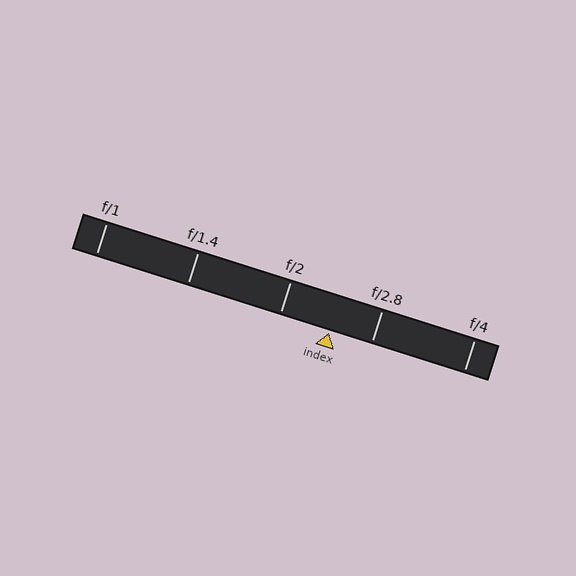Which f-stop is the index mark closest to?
The index mark is closest to f/2.8.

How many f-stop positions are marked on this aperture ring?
There are 5 f-stop positions marked.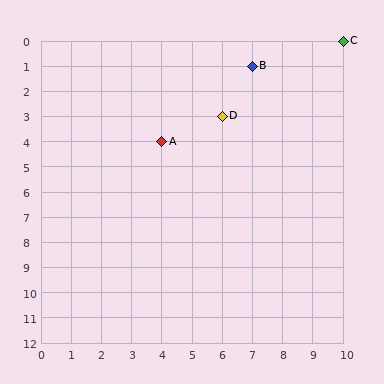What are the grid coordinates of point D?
Point D is at grid coordinates (6, 3).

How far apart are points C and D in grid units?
Points C and D are 4 columns and 3 rows apart (about 5.0 grid units diagonally).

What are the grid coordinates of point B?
Point B is at grid coordinates (7, 1).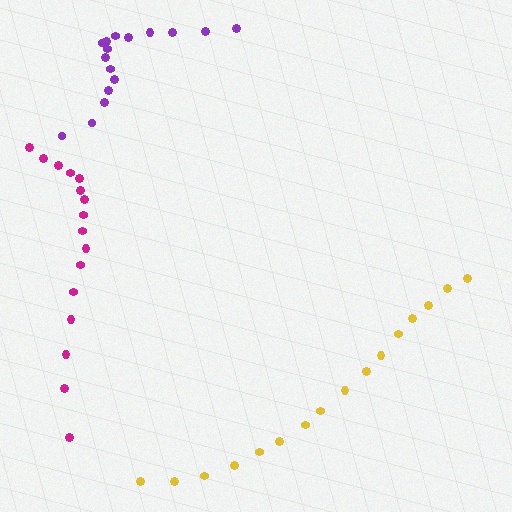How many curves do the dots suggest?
There are 3 distinct paths.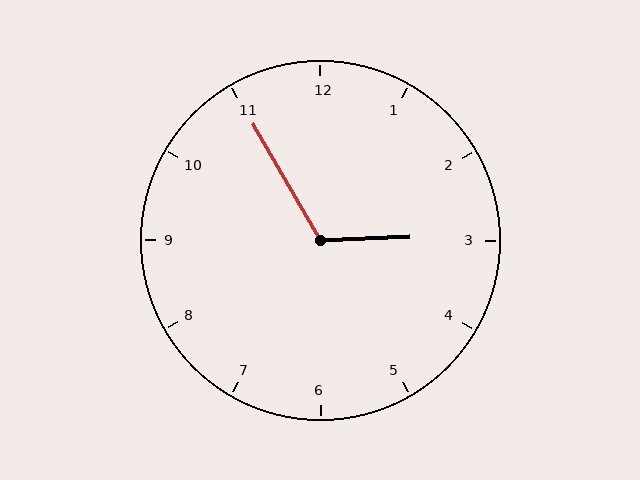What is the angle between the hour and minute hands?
Approximately 118 degrees.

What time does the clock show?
2:55.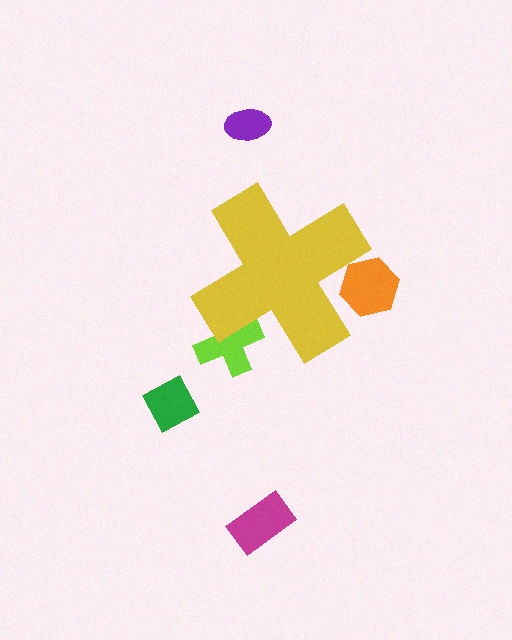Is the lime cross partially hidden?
Yes, the lime cross is partially hidden behind the yellow cross.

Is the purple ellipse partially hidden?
No, the purple ellipse is fully visible.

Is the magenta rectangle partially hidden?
No, the magenta rectangle is fully visible.